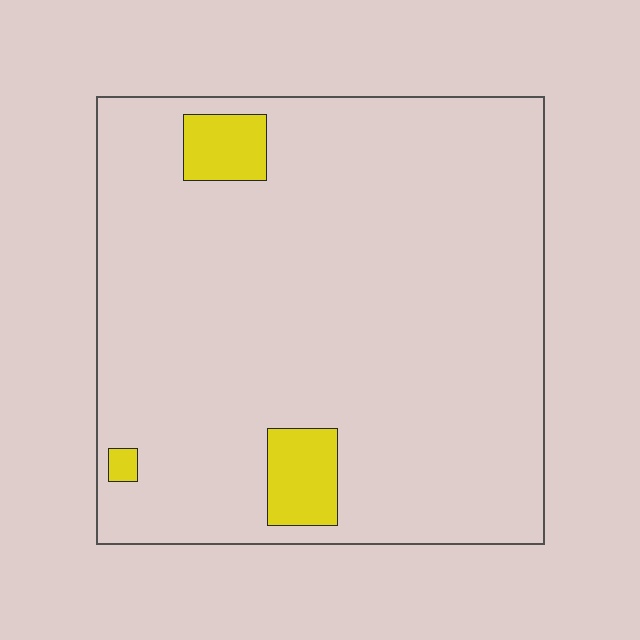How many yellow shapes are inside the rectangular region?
3.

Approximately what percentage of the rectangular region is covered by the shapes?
Approximately 5%.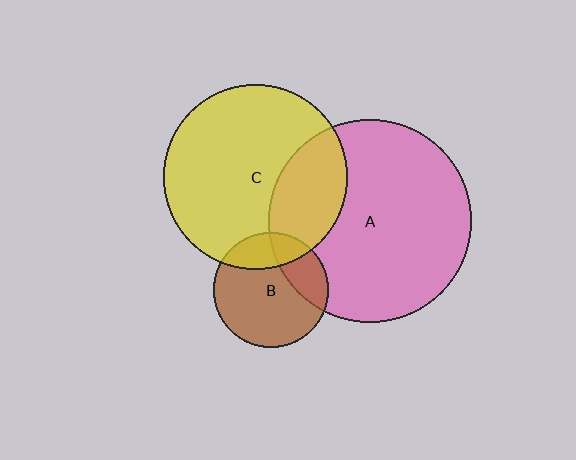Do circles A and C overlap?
Yes.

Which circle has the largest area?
Circle A (pink).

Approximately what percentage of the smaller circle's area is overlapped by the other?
Approximately 30%.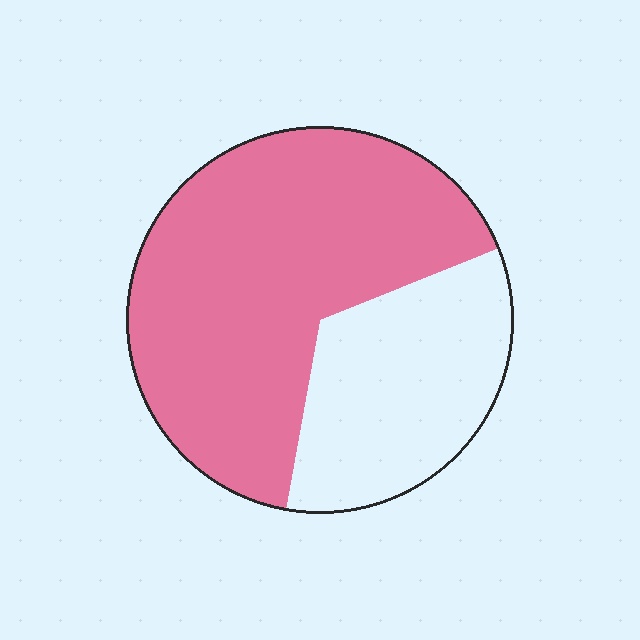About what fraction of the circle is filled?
About two thirds (2/3).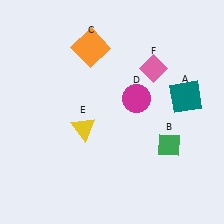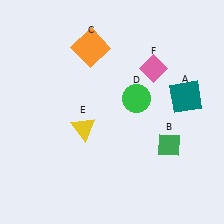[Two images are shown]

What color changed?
The circle (D) changed from magenta in Image 1 to green in Image 2.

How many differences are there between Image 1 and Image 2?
There is 1 difference between the two images.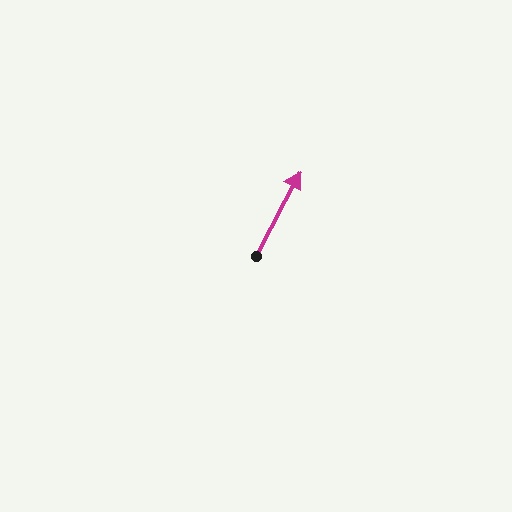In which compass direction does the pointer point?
Northeast.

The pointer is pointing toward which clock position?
Roughly 1 o'clock.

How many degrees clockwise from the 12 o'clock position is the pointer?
Approximately 27 degrees.